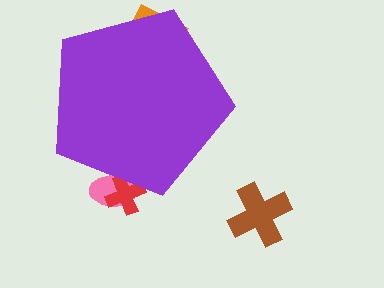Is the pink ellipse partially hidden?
Yes, the pink ellipse is partially hidden behind the purple pentagon.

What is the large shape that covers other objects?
A purple pentagon.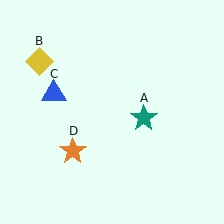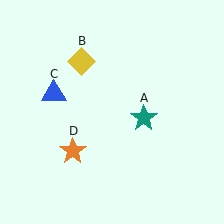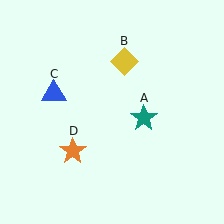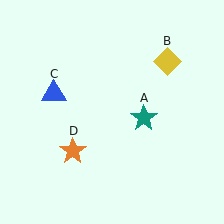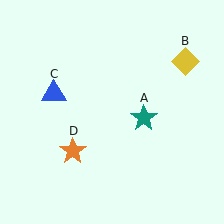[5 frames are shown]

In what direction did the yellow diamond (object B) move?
The yellow diamond (object B) moved right.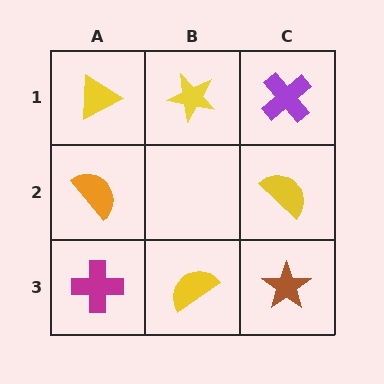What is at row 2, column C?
A yellow semicircle.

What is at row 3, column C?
A brown star.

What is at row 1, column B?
A yellow star.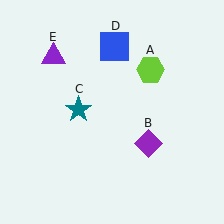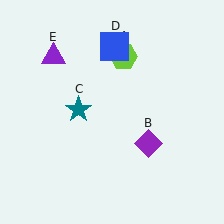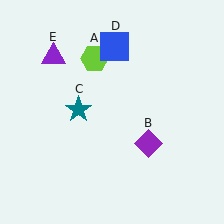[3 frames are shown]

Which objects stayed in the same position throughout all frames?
Purple diamond (object B) and teal star (object C) and blue square (object D) and purple triangle (object E) remained stationary.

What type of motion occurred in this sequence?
The lime hexagon (object A) rotated counterclockwise around the center of the scene.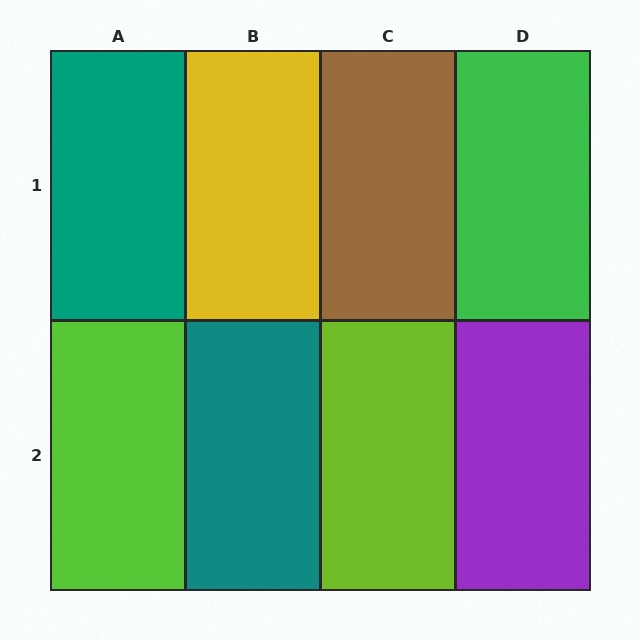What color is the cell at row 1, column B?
Yellow.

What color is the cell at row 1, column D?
Green.